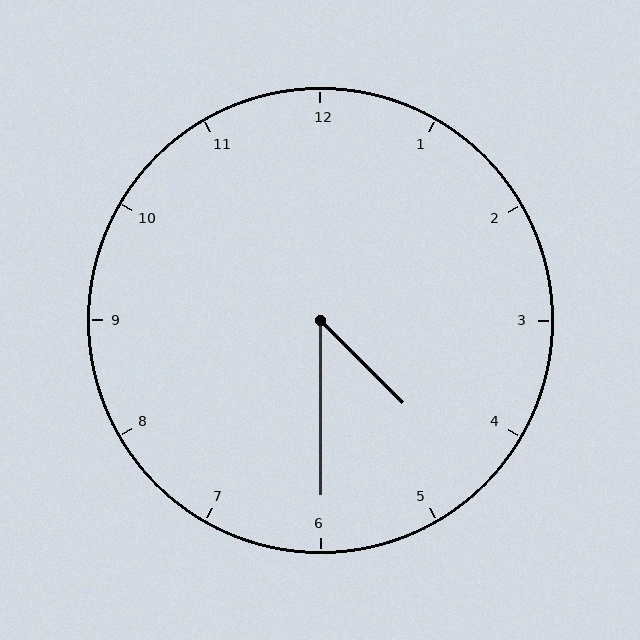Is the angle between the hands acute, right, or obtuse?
It is acute.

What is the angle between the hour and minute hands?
Approximately 45 degrees.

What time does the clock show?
4:30.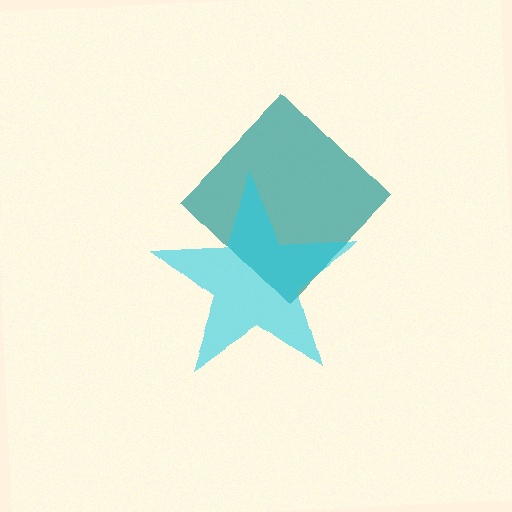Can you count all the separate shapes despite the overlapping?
Yes, there are 2 separate shapes.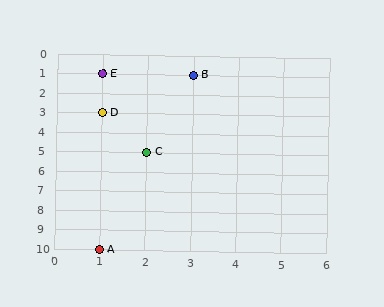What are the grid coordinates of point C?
Point C is at grid coordinates (2, 5).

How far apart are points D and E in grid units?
Points D and E are 2 rows apart.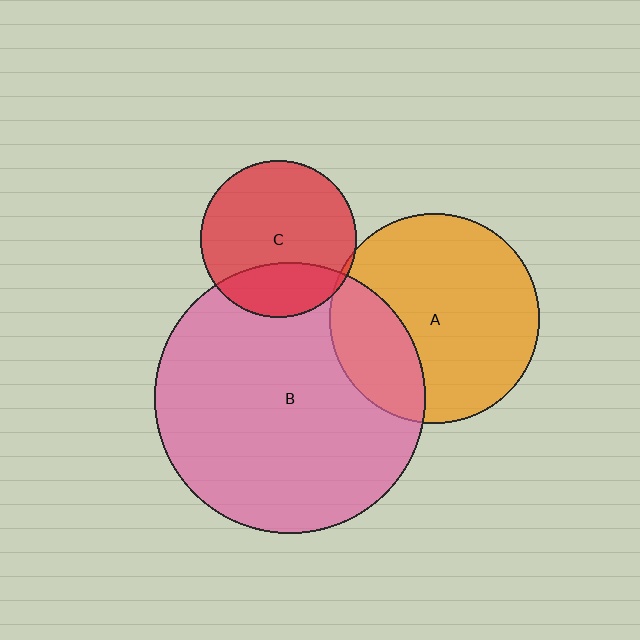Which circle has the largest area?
Circle B (pink).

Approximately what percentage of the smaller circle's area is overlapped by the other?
Approximately 25%.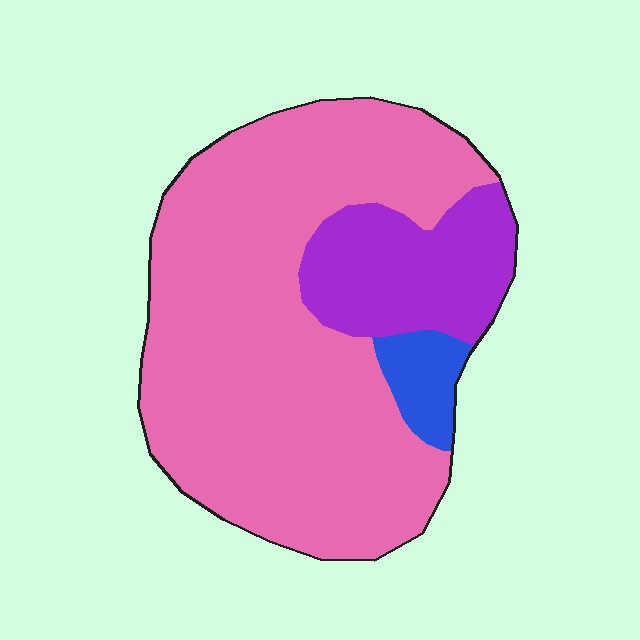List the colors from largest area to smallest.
From largest to smallest: pink, purple, blue.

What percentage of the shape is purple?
Purple takes up about one fifth (1/5) of the shape.